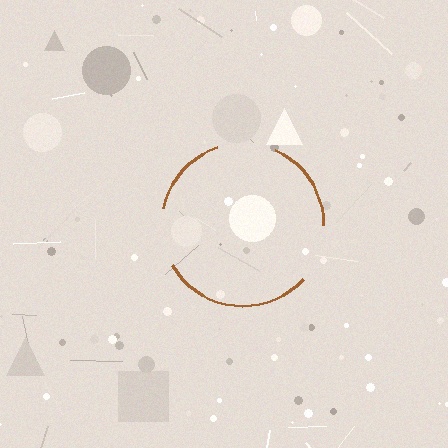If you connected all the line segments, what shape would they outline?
They would outline a circle.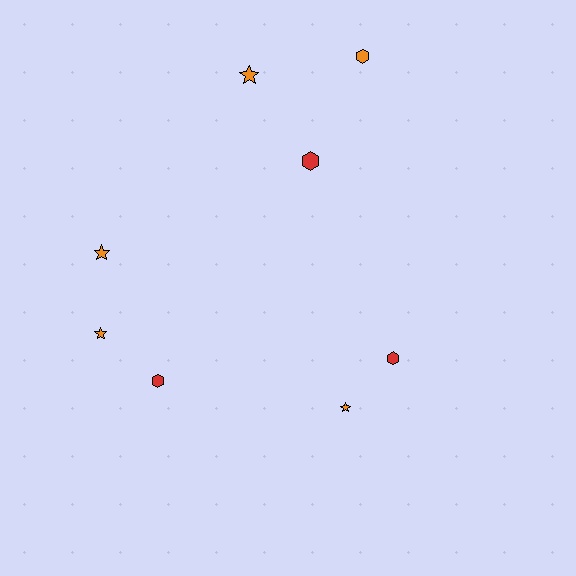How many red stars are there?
There are no red stars.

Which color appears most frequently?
Orange, with 5 objects.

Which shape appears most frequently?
Star, with 4 objects.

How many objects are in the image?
There are 8 objects.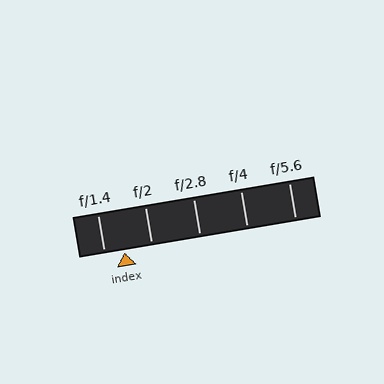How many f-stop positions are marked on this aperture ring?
There are 5 f-stop positions marked.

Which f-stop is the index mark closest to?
The index mark is closest to f/1.4.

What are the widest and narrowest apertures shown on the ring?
The widest aperture shown is f/1.4 and the narrowest is f/5.6.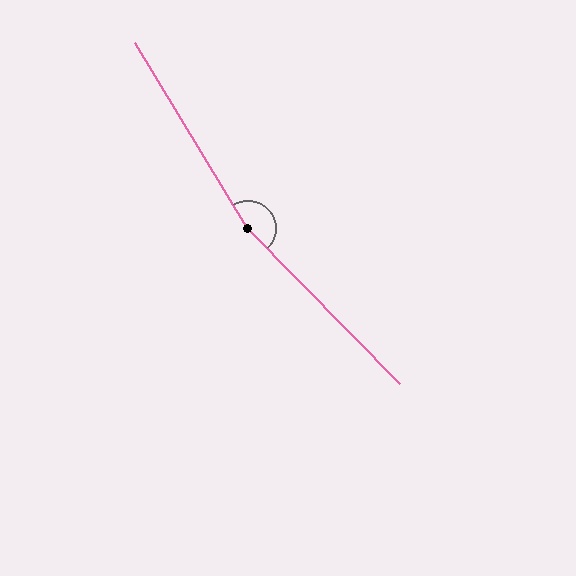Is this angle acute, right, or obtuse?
It is obtuse.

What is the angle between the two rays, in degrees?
Approximately 167 degrees.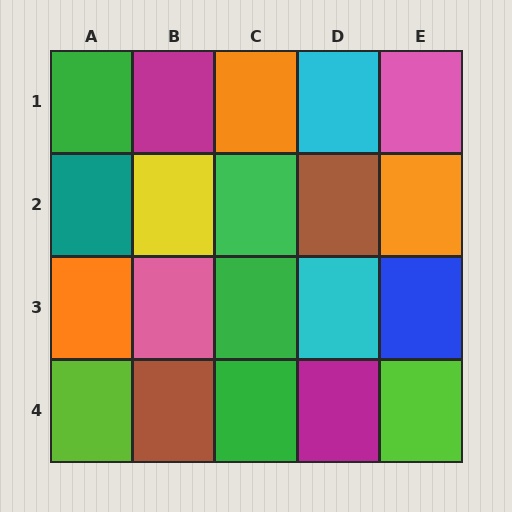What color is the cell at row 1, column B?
Magenta.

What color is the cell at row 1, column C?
Orange.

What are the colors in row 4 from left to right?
Lime, brown, green, magenta, lime.